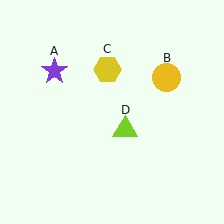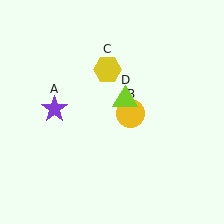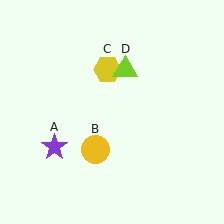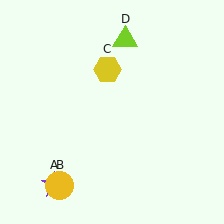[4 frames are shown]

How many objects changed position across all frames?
3 objects changed position: purple star (object A), yellow circle (object B), lime triangle (object D).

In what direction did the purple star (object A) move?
The purple star (object A) moved down.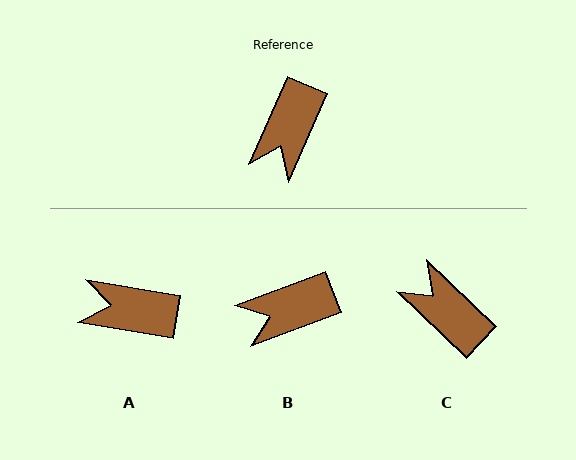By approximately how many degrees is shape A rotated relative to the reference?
Approximately 76 degrees clockwise.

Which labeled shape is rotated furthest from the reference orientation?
C, about 110 degrees away.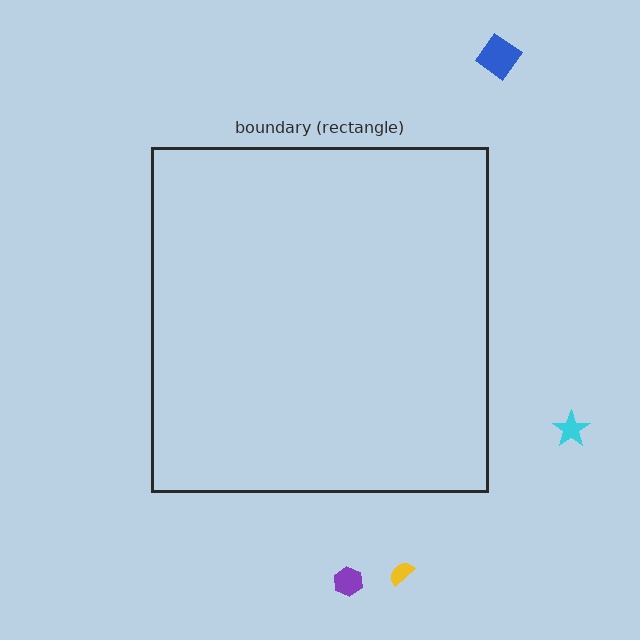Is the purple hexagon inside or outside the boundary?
Outside.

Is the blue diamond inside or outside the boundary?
Outside.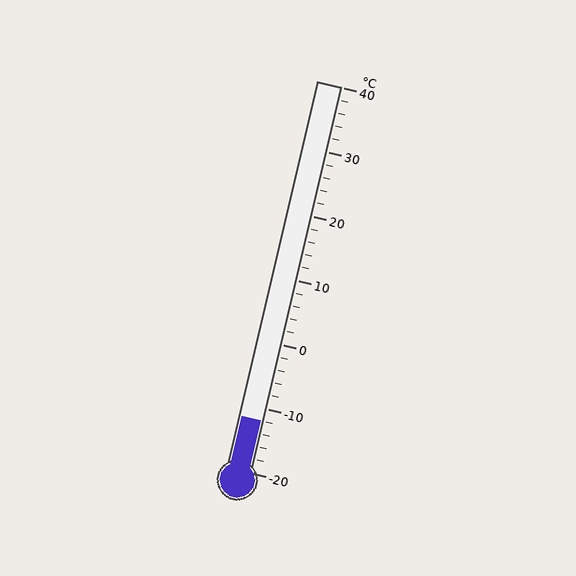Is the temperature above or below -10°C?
The temperature is below -10°C.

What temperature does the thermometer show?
The thermometer shows approximately -12°C.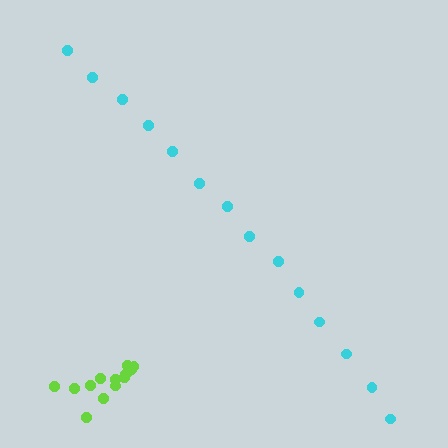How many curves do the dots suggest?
There are 2 distinct paths.